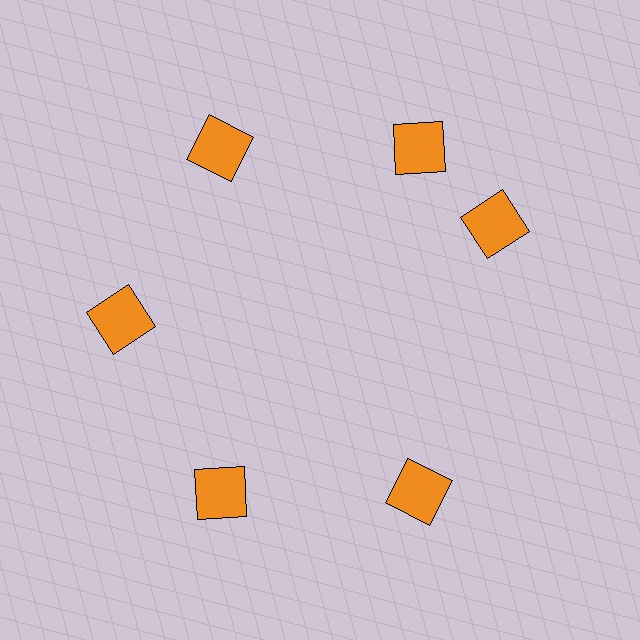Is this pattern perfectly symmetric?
No. The 6 orange squares are arranged in a ring, but one element near the 3 o'clock position is rotated out of alignment along the ring, breaking the 6-fold rotational symmetry.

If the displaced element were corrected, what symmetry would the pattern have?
It would have 6-fold rotational symmetry — the pattern would map onto itself every 60 degrees.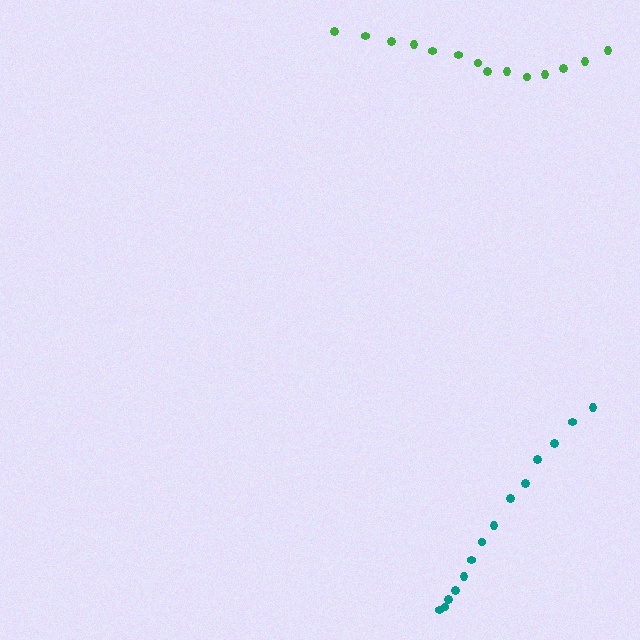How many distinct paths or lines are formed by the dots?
There are 2 distinct paths.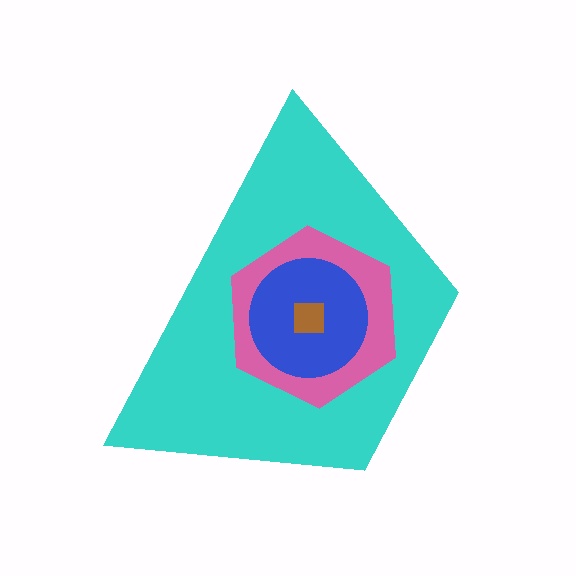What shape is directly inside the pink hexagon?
The blue circle.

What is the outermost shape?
The cyan trapezoid.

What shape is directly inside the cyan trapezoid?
The pink hexagon.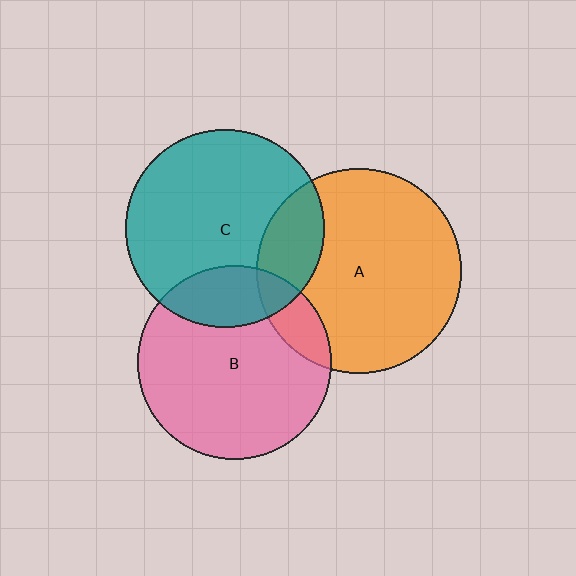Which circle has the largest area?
Circle A (orange).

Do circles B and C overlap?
Yes.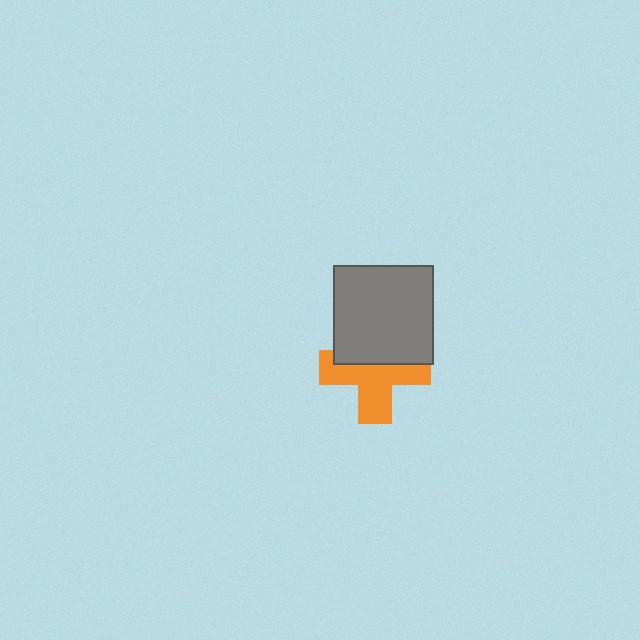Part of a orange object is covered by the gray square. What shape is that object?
It is a cross.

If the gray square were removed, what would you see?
You would see the complete orange cross.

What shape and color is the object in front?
The object in front is a gray square.